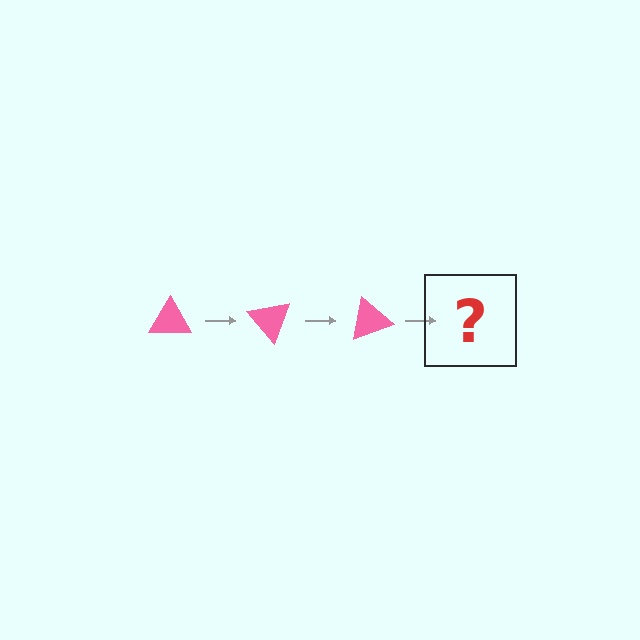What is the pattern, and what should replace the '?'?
The pattern is that the triangle rotates 50 degrees each step. The '?' should be a pink triangle rotated 150 degrees.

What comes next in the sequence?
The next element should be a pink triangle rotated 150 degrees.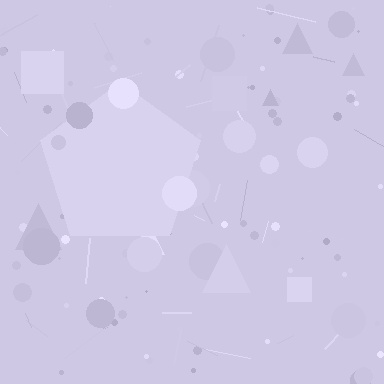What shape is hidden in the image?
A pentagon is hidden in the image.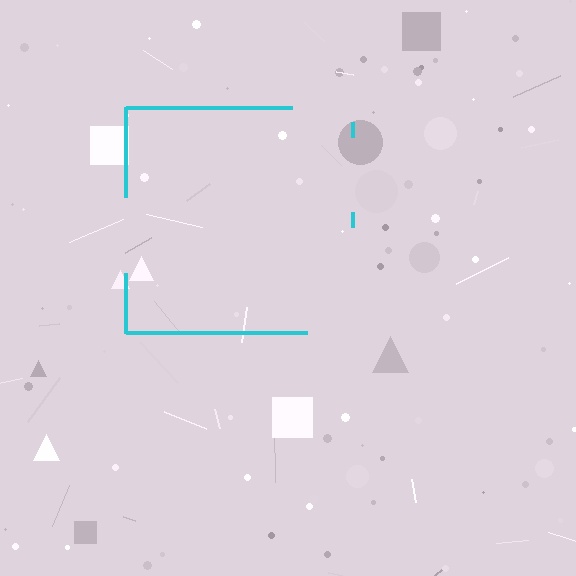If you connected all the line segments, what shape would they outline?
They would outline a square.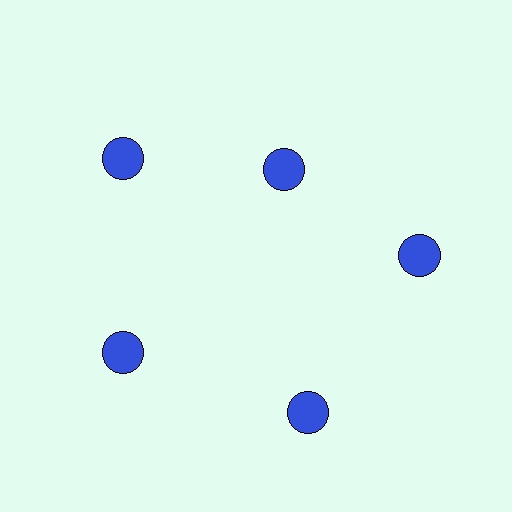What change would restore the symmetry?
The symmetry would be restored by moving it outward, back onto the ring so that all 5 circles sit at equal angles and equal distance from the center.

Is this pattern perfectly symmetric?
No. The 5 blue circles are arranged in a ring, but one element near the 1 o'clock position is pulled inward toward the center, breaking the 5-fold rotational symmetry.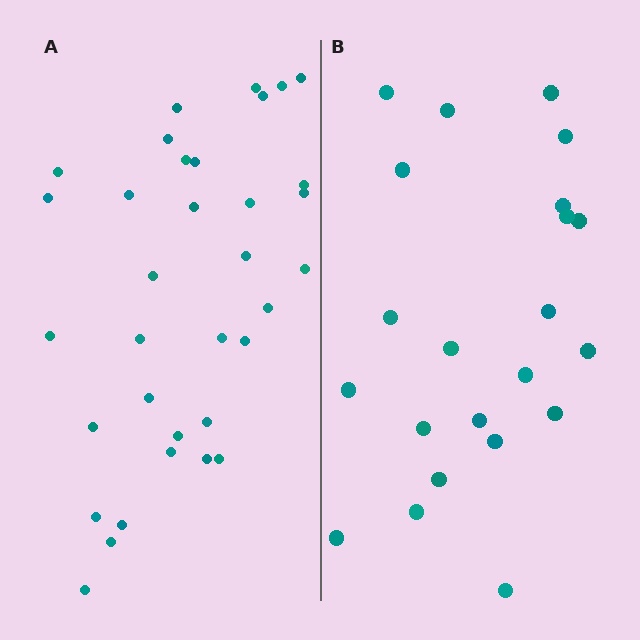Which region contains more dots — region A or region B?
Region A (the left region) has more dots.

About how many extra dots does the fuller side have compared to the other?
Region A has roughly 12 or so more dots than region B.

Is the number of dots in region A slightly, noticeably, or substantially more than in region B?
Region A has substantially more. The ratio is roughly 1.5 to 1.